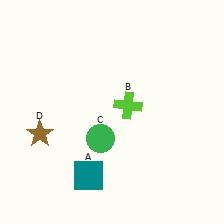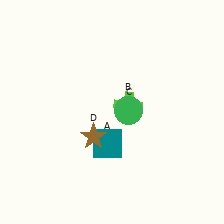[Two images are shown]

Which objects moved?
The objects that moved are: the teal square (A), the green circle (C), the brown star (D).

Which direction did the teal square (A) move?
The teal square (A) moved up.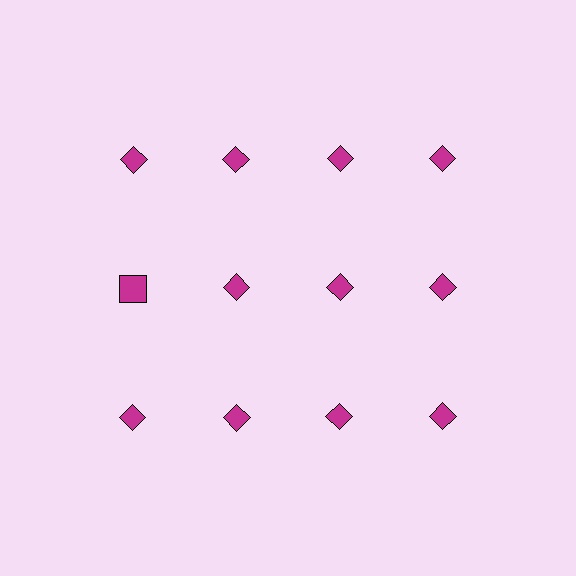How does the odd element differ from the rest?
It has a different shape: square instead of diamond.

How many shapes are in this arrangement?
There are 12 shapes arranged in a grid pattern.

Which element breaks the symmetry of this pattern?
The magenta square in the second row, leftmost column breaks the symmetry. All other shapes are magenta diamonds.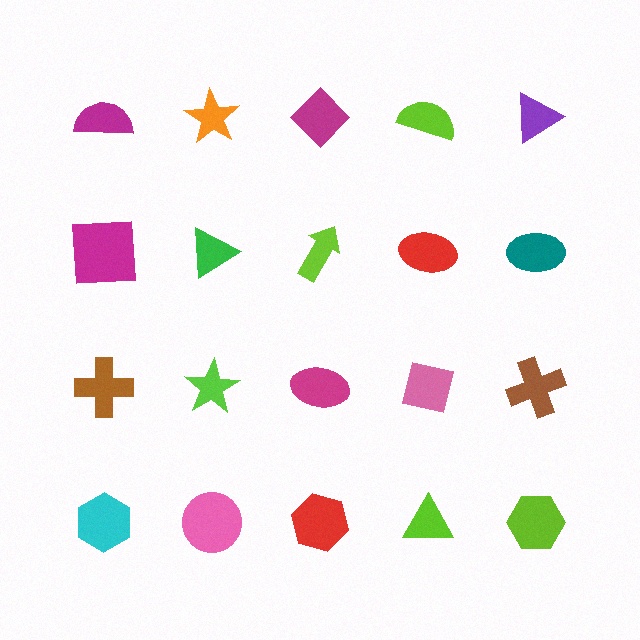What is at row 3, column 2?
A lime star.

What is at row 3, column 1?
A brown cross.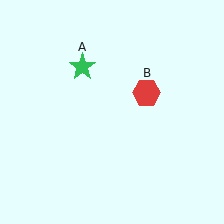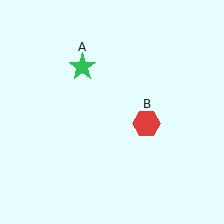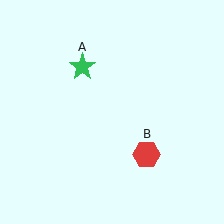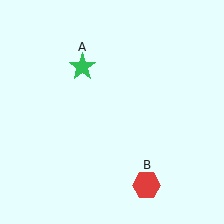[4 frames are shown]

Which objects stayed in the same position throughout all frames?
Green star (object A) remained stationary.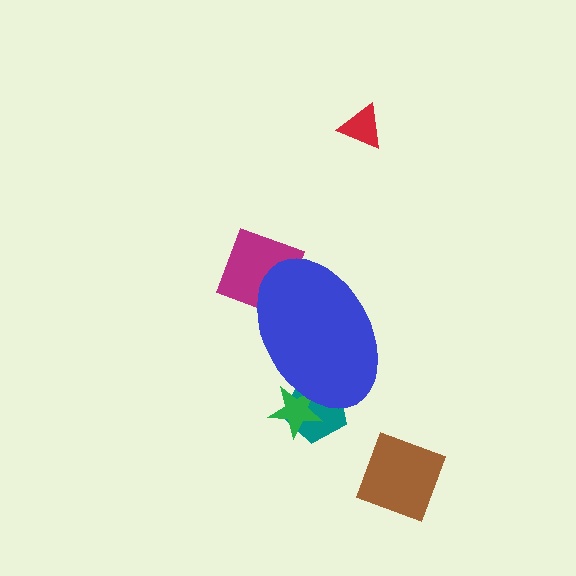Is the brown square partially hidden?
No, the brown square is fully visible.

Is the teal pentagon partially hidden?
Yes, the teal pentagon is partially hidden behind the blue ellipse.